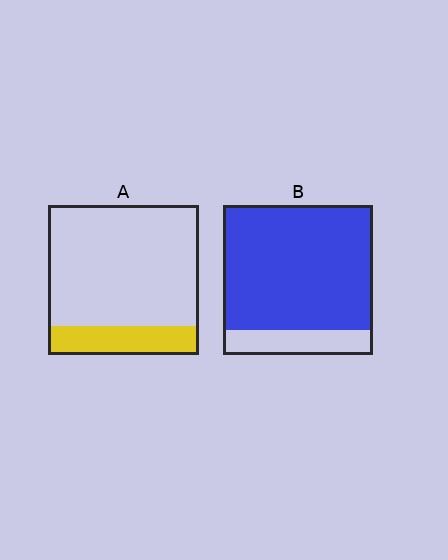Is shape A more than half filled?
No.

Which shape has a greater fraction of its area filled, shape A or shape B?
Shape B.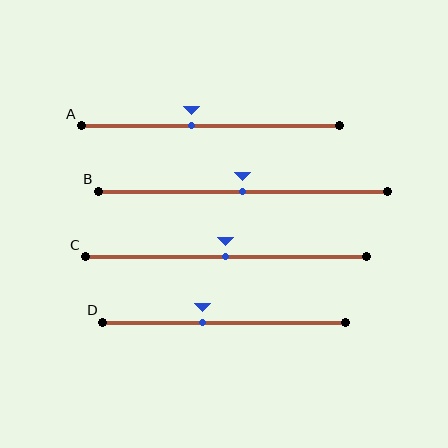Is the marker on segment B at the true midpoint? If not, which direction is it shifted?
Yes, the marker on segment B is at the true midpoint.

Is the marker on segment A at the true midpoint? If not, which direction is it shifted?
No, the marker on segment A is shifted to the left by about 7% of the segment length.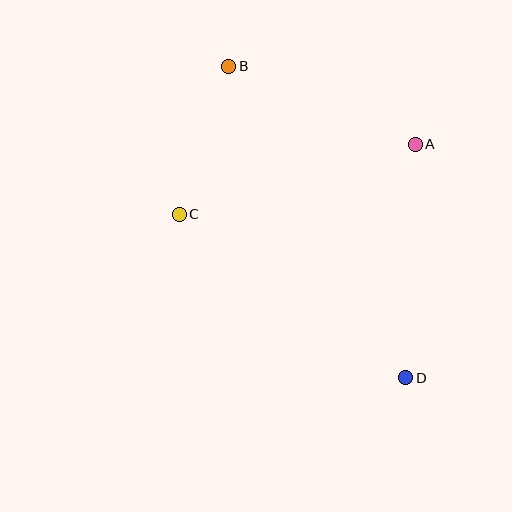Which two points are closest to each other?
Points B and C are closest to each other.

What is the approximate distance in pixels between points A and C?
The distance between A and C is approximately 246 pixels.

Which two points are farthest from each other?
Points B and D are farthest from each other.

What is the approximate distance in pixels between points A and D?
The distance between A and D is approximately 234 pixels.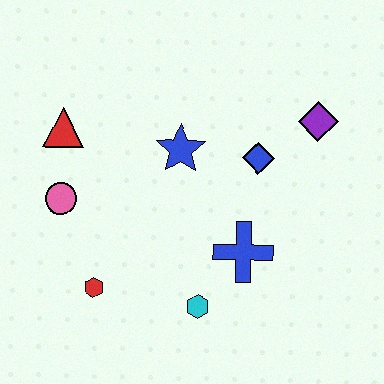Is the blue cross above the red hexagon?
Yes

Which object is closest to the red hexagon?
The pink circle is closest to the red hexagon.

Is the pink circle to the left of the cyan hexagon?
Yes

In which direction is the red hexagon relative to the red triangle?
The red hexagon is below the red triangle.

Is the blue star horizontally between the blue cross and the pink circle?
Yes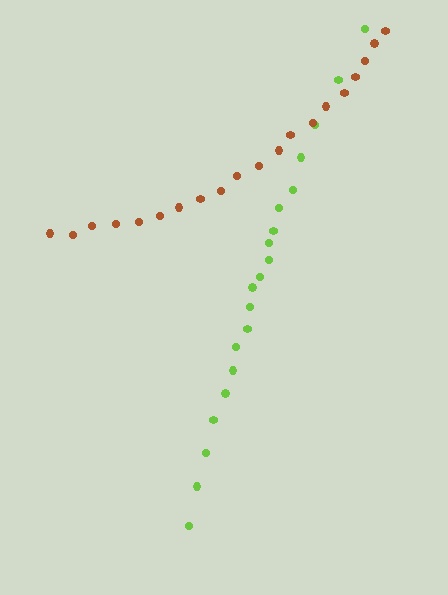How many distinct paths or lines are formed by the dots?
There are 2 distinct paths.